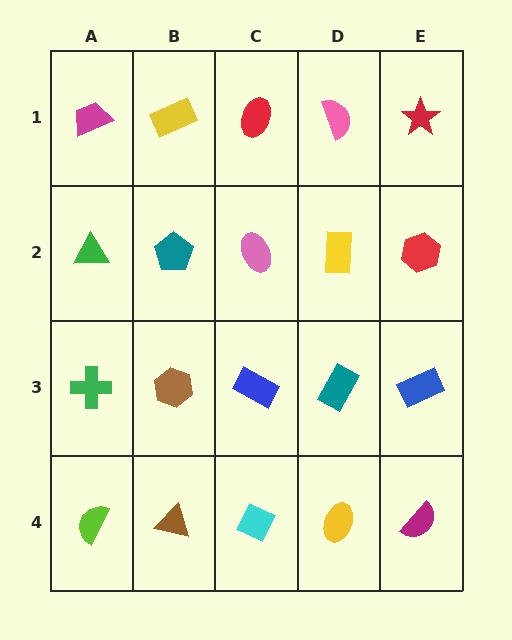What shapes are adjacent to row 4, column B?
A brown hexagon (row 3, column B), a lime semicircle (row 4, column A), a cyan diamond (row 4, column C).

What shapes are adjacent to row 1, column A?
A green triangle (row 2, column A), a yellow rectangle (row 1, column B).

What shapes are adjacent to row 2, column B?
A yellow rectangle (row 1, column B), a brown hexagon (row 3, column B), a green triangle (row 2, column A), a pink ellipse (row 2, column C).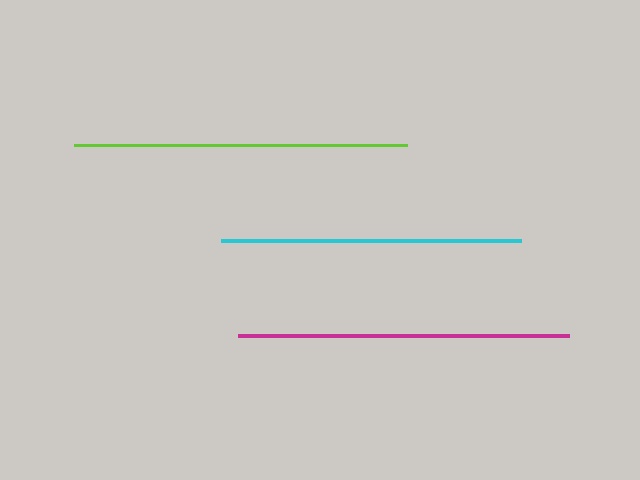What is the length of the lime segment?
The lime segment is approximately 333 pixels long.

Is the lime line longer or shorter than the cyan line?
The lime line is longer than the cyan line.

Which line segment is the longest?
The lime line is the longest at approximately 333 pixels.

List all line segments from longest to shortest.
From longest to shortest: lime, magenta, cyan.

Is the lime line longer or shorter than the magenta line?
The lime line is longer than the magenta line.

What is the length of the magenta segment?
The magenta segment is approximately 331 pixels long.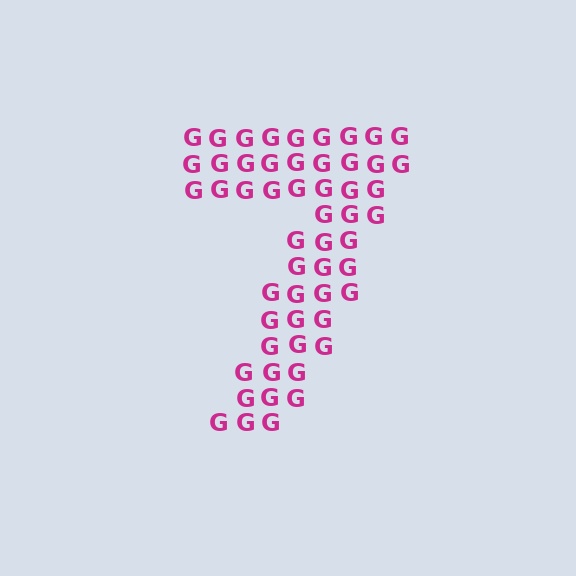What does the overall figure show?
The overall figure shows the digit 7.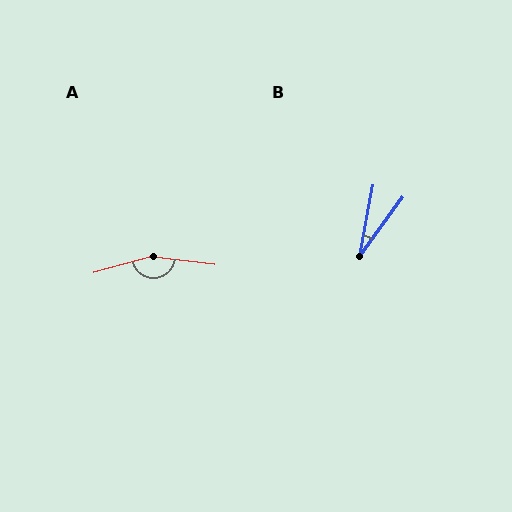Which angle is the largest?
A, at approximately 158 degrees.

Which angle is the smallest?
B, at approximately 25 degrees.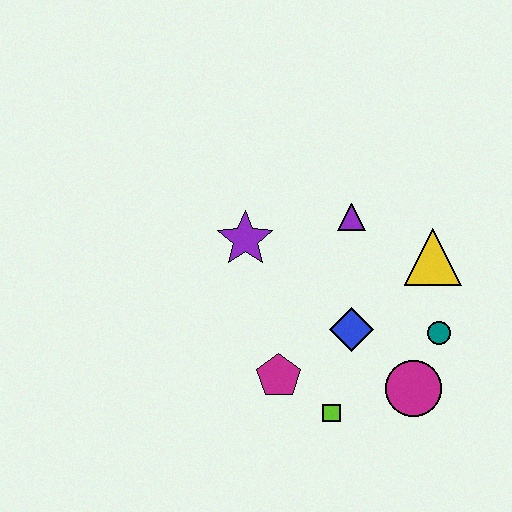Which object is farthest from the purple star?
The magenta circle is farthest from the purple star.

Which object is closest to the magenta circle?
The teal circle is closest to the magenta circle.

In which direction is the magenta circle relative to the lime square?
The magenta circle is to the right of the lime square.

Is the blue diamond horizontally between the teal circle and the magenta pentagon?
Yes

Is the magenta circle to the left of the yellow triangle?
Yes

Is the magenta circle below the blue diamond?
Yes